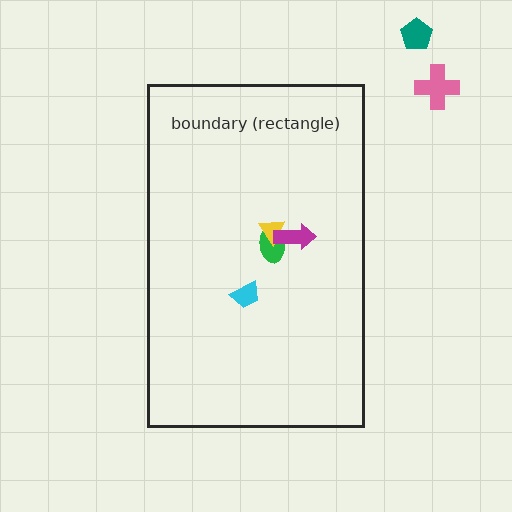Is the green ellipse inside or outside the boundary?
Inside.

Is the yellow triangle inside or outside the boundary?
Inside.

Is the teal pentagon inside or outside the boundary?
Outside.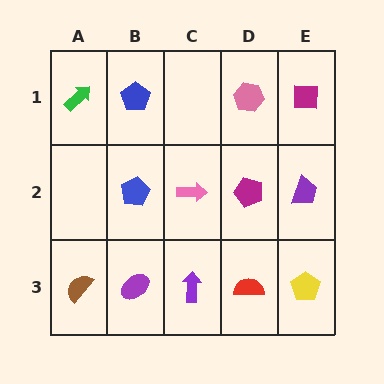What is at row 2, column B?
A blue pentagon.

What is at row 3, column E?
A yellow pentagon.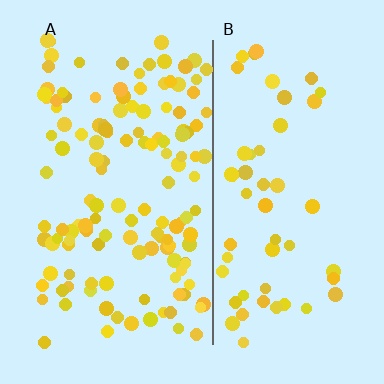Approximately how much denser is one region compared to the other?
Approximately 2.5× — region A over region B.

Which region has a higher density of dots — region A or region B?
A (the left).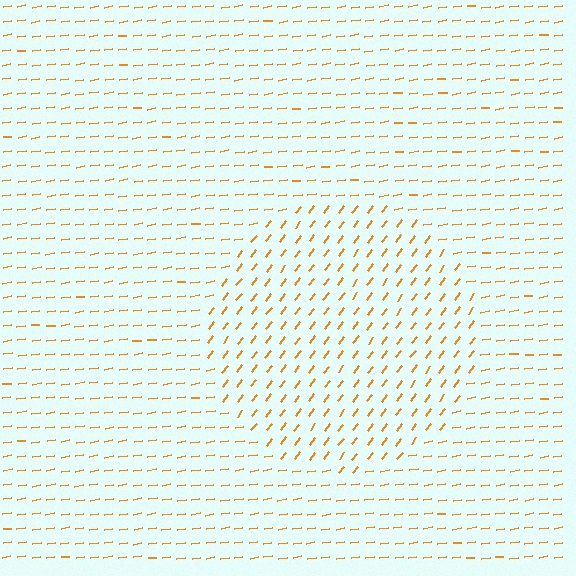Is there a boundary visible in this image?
Yes, there is a texture boundary formed by a change in line orientation.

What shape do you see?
I see a circle.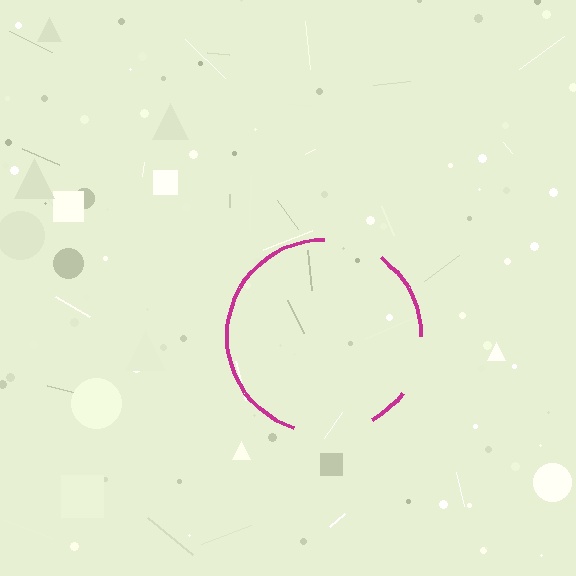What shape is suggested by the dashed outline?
The dashed outline suggests a circle.